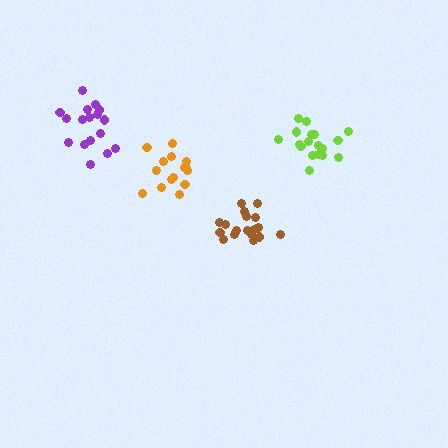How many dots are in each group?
Group 1: 15 dots, Group 2: 18 dots, Group 3: 18 dots, Group 4: 17 dots (68 total).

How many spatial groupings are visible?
There are 4 spatial groupings.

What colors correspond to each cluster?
The clusters are colored: orange, lime, brown, purple.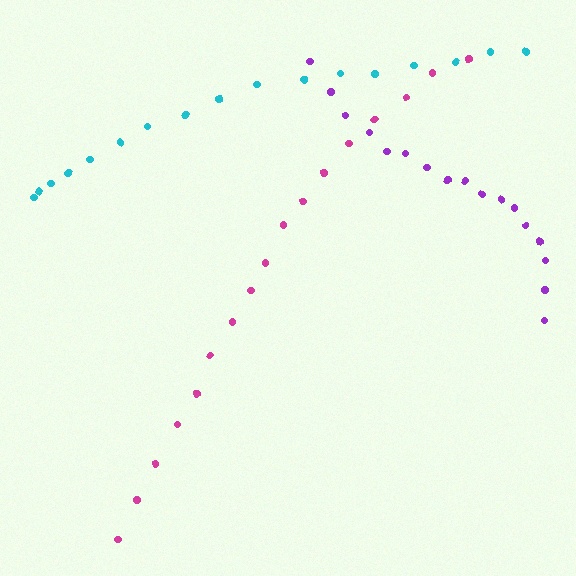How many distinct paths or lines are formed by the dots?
There are 3 distinct paths.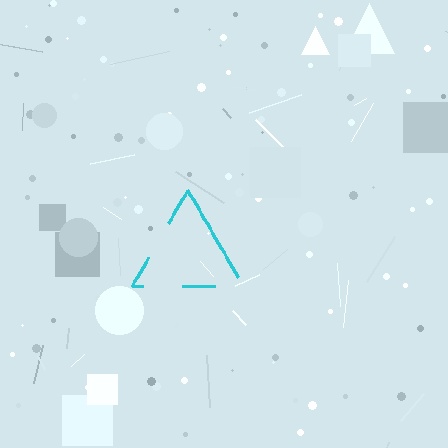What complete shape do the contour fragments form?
The contour fragments form a triangle.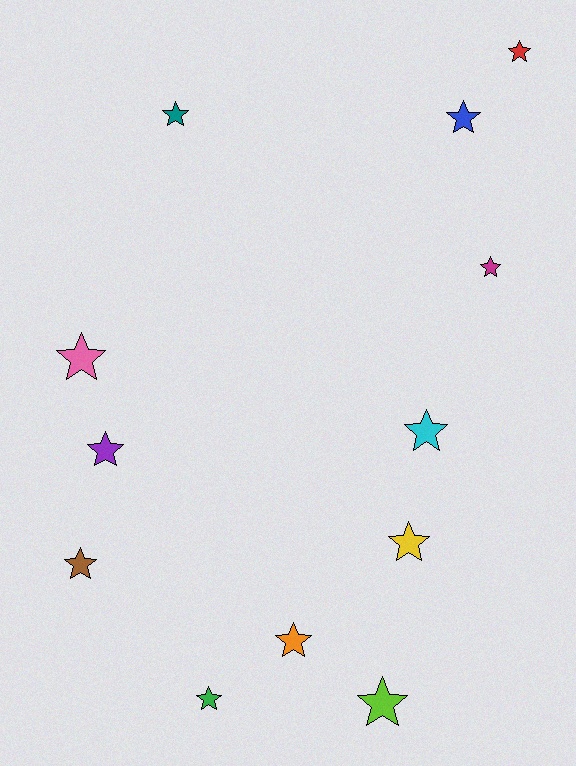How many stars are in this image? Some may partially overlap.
There are 12 stars.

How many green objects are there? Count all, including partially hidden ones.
There is 1 green object.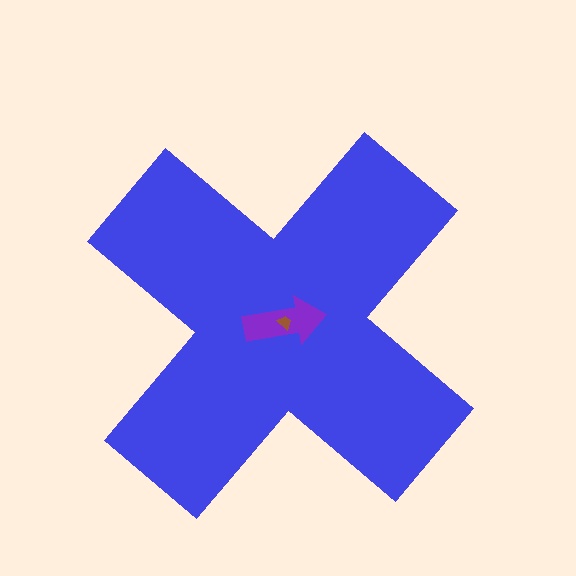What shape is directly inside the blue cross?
The purple arrow.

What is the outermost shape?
The blue cross.